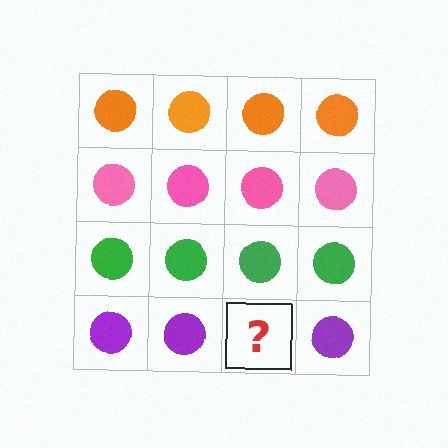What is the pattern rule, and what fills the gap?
The rule is that each row has a consistent color. The gap should be filled with a purple circle.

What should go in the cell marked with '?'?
The missing cell should contain a purple circle.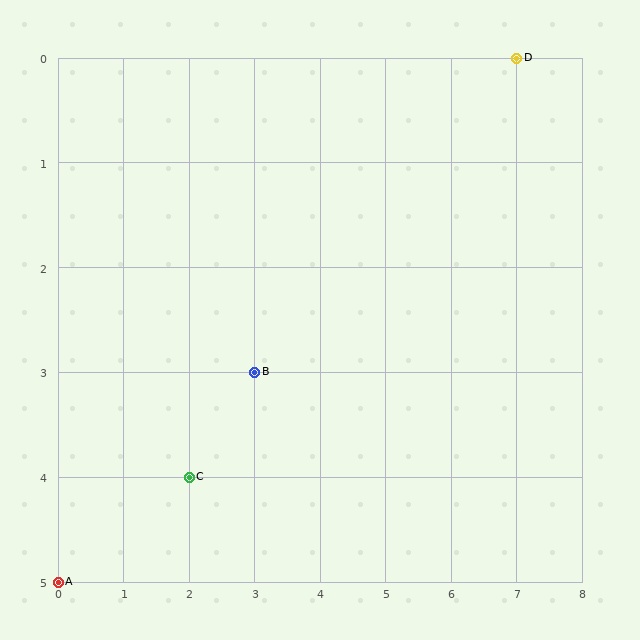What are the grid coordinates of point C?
Point C is at grid coordinates (2, 4).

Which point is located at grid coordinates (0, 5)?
Point A is at (0, 5).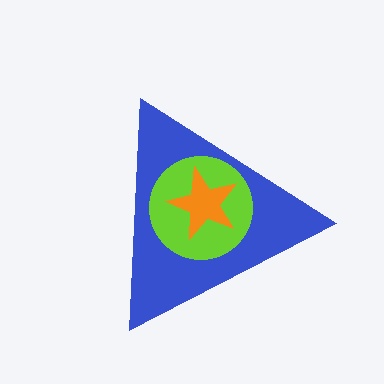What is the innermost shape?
The orange star.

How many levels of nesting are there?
3.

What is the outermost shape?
The blue triangle.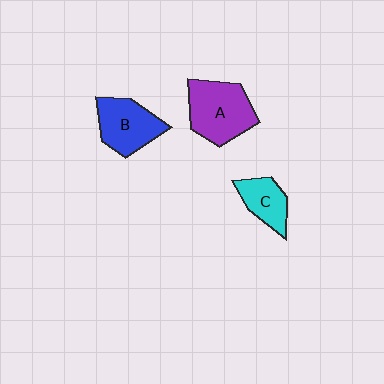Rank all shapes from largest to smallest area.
From largest to smallest: A (purple), B (blue), C (cyan).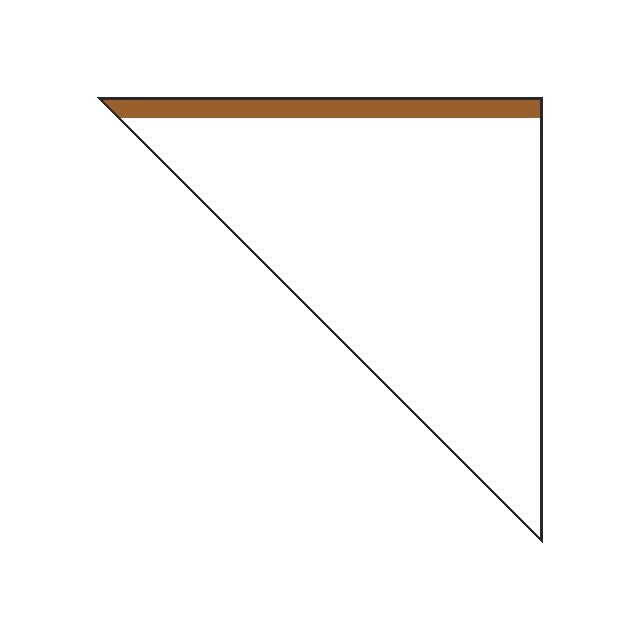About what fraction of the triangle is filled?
About one tenth (1/10).